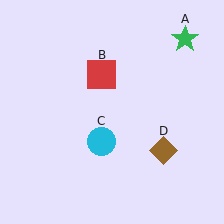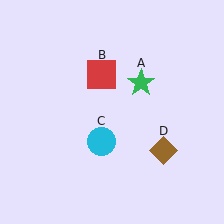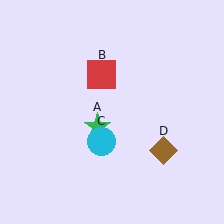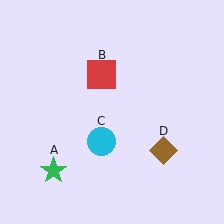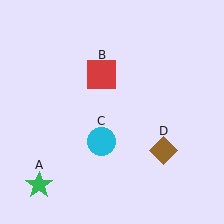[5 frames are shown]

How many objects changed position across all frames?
1 object changed position: green star (object A).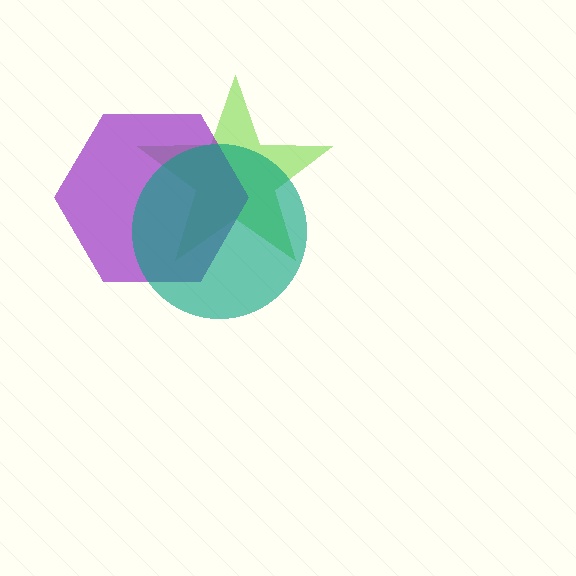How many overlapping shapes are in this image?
There are 3 overlapping shapes in the image.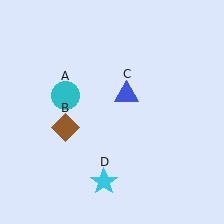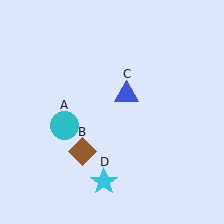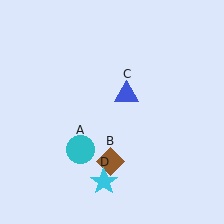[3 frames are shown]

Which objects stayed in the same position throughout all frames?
Blue triangle (object C) and cyan star (object D) remained stationary.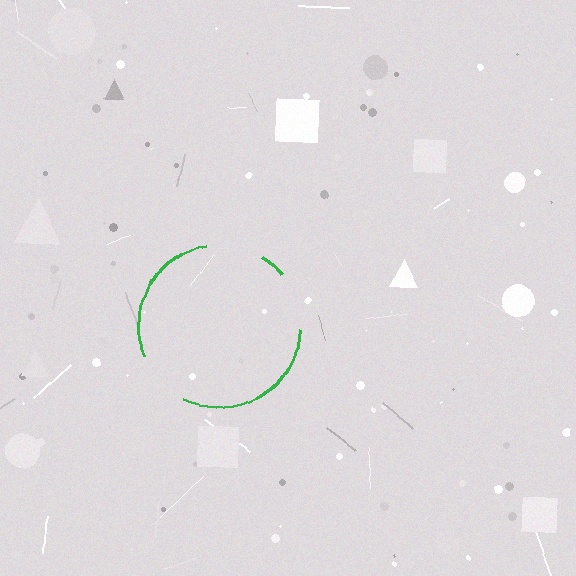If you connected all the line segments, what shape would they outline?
They would outline a circle.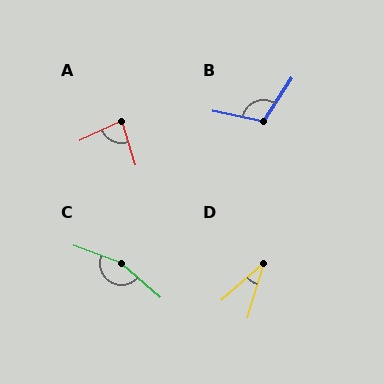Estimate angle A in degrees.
Approximately 82 degrees.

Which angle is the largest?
C, at approximately 159 degrees.